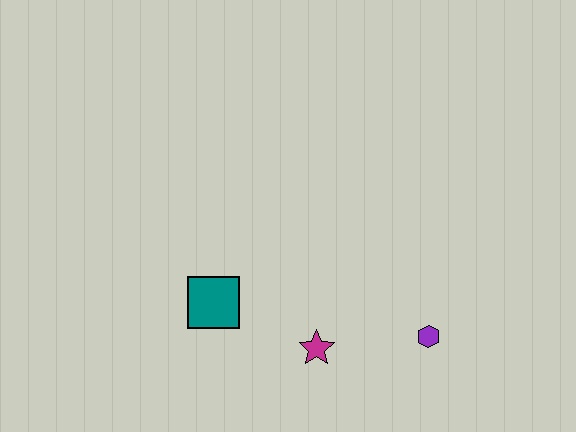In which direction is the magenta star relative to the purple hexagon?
The magenta star is to the left of the purple hexagon.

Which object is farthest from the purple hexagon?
The teal square is farthest from the purple hexagon.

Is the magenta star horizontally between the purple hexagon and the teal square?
Yes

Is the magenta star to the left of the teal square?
No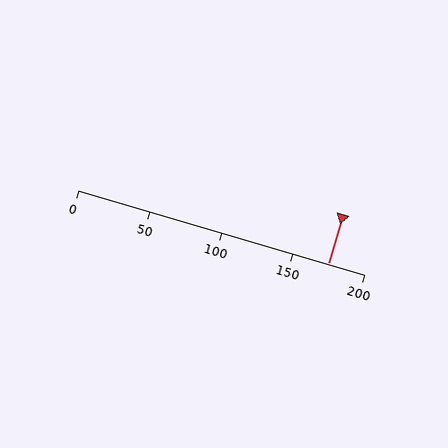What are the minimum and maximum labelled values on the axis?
The axis runs from 0 to 200.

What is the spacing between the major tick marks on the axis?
The major ticks are spaced 50 apart.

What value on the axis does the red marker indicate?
The marker indicates approximately 175.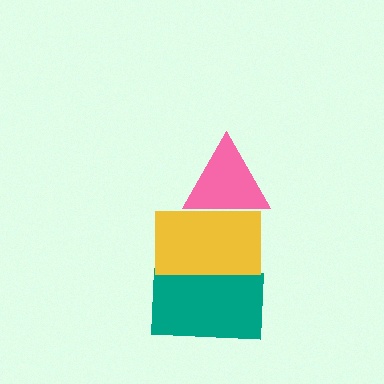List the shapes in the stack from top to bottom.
From top to bottom: the pink triangle, the yellow rectangle, the teal rectangle.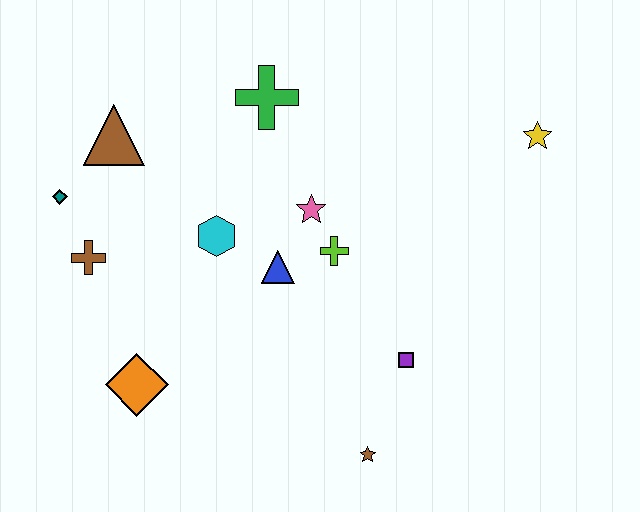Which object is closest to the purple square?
The brown star is closest to the purple square.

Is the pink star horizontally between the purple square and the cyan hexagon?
Yes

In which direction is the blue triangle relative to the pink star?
The blue triangle is below the pink star.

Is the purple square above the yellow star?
No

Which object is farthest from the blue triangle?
The yellow star is farthest from the blue triangle.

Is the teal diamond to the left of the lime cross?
Yes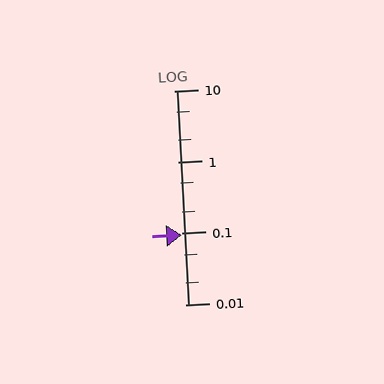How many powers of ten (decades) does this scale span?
The scale spans 3 decades, from 0.01 to 10.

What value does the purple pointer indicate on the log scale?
The pointer indicates approximately 0.093.